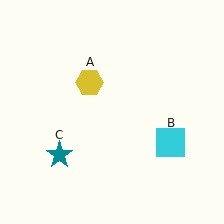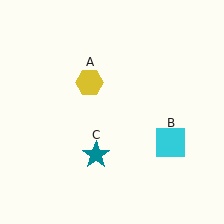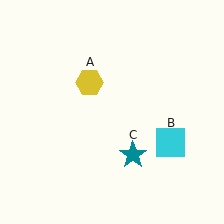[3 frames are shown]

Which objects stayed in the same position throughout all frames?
Yellow hexagon (object A) and cyan square (object B) remained stationary.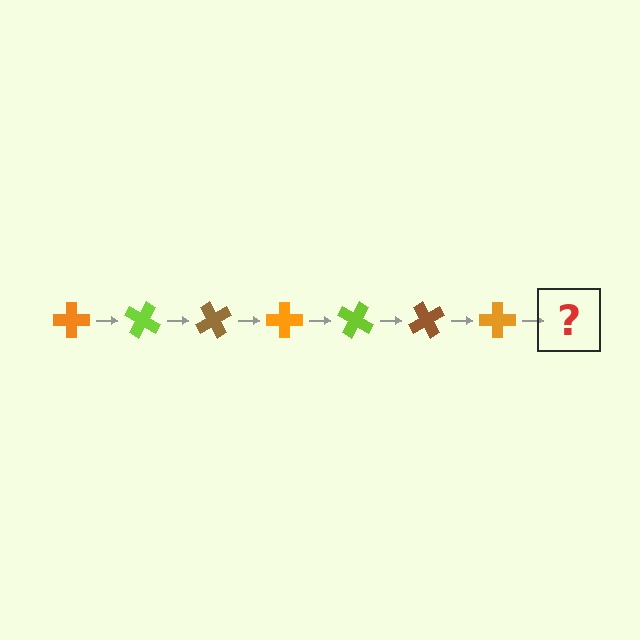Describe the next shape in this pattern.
It should be a lime cross, rotated 210 degrees from the start.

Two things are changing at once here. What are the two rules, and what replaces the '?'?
The two rules are that it rotates 30 degrees each step and the color cycles through orange, lime, and brown. The '?' should be a lime cross, rotated 210 degrees from the start.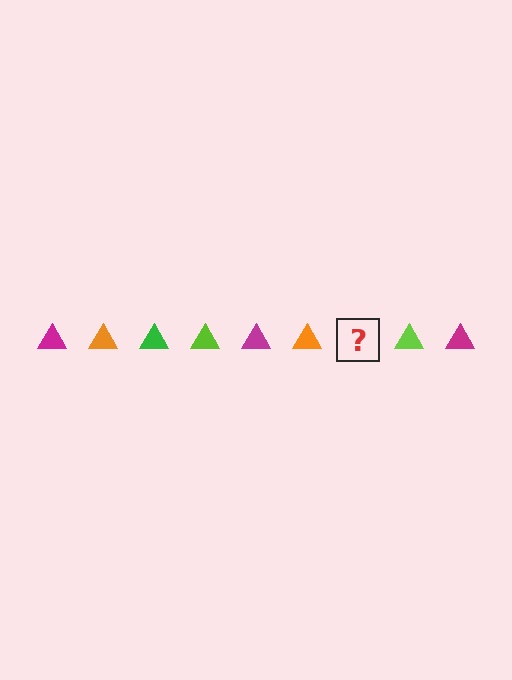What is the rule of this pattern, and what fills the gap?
The rule is that the pattern cycles through magenta, orange, green, lime triangles. The gap should be filled with a green triangle.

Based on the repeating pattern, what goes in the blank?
The blank should be a green triangle.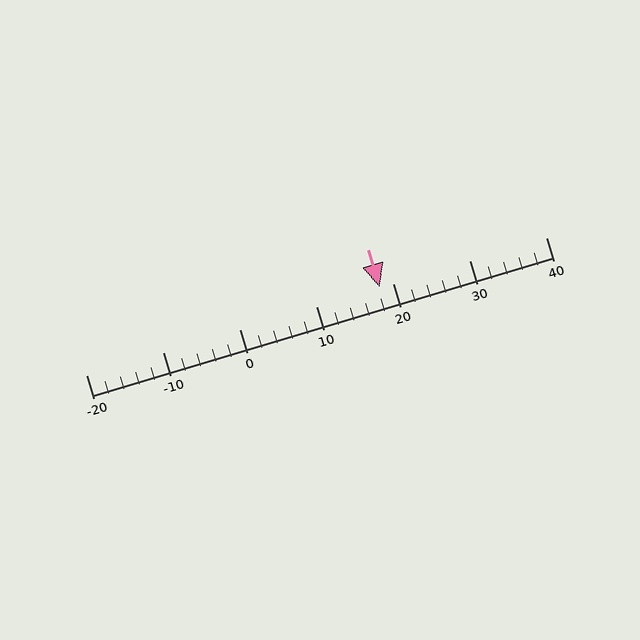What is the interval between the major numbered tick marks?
The major tick marks are spaced 10 units apart.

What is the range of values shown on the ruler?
The ruler shows values from -20 to 40.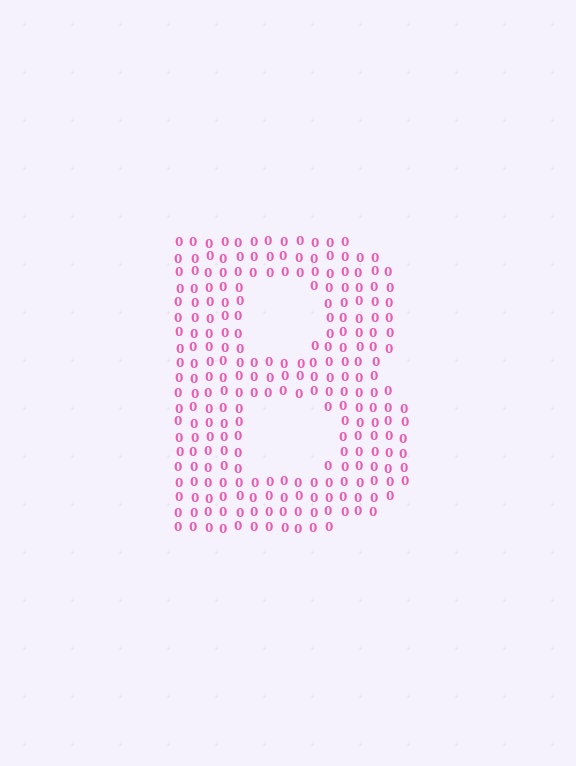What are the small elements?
The small elements are digit 0's.